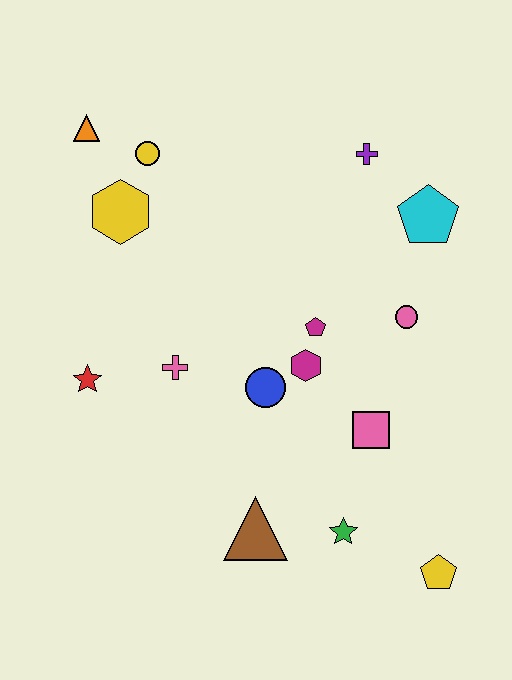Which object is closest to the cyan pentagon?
The purple cross is closest to the cyan pentagon.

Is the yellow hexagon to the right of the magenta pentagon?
No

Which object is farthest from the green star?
The orange triangle is farthest from the green star.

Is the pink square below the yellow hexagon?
Yes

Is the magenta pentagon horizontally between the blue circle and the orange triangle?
No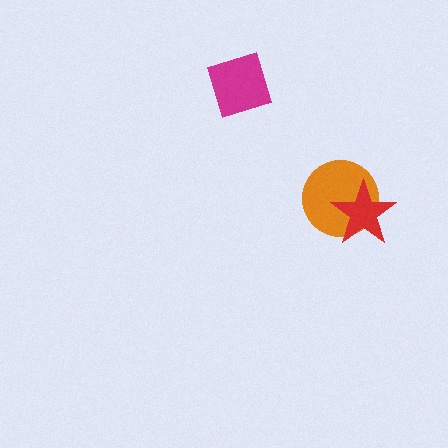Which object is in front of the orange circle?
The red star is in front of the orange circle.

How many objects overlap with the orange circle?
1 object overlaps with the orange circle.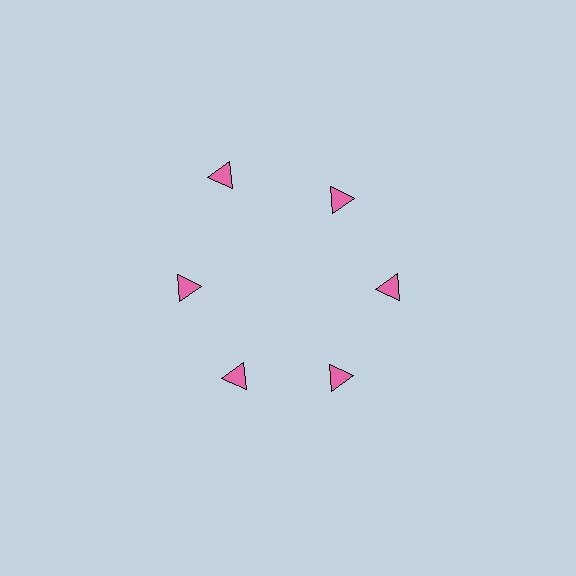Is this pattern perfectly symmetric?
No. The 6 pink triangles are arranged in a ring, but one element near the 11 o'clock position is pushed outward from the center, breaking the 6-fold rotational symmetry.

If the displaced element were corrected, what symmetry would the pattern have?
It would have 6-fold rotational symmetry — the pattern would map onto itself every 60 degrees.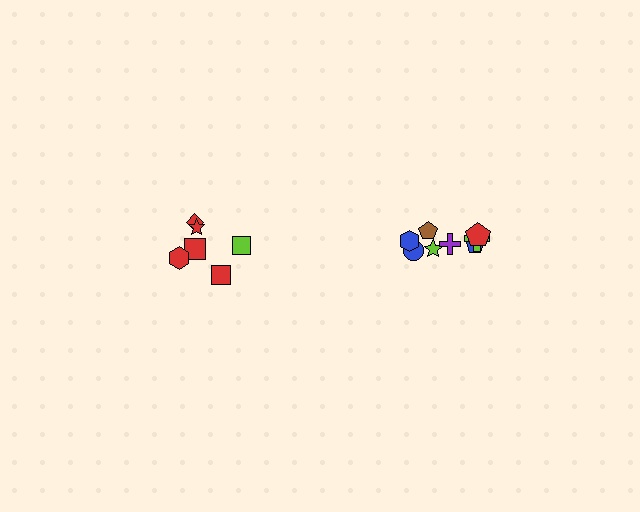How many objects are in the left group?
There are 6 objects.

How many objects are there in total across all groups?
There are 14 objects.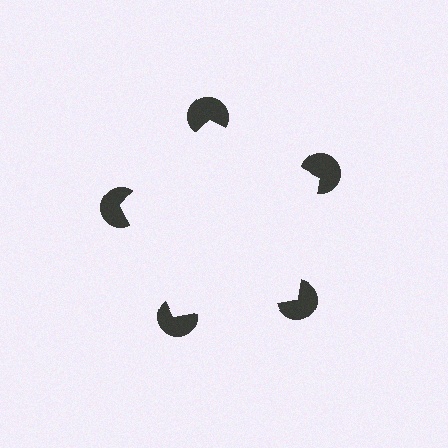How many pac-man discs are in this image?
There are 5 — one at each vertex of the illusory pentagon.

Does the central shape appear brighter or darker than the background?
It typically appears slightly brighter than the background, even though no actual brightness change is drawn.